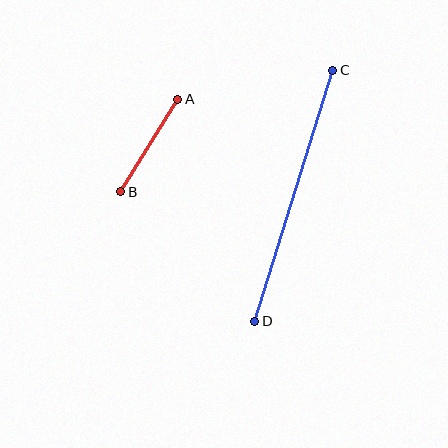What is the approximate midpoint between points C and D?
The midpoint is at approximately (294, 196) pixels.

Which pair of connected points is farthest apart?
Points C and D are farthest apart.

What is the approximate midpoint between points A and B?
The midpoint is at approximately (149, 146) pixels.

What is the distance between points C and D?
The distance is approximately 263 pixels.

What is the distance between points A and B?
The distance is approximately 108 pixels.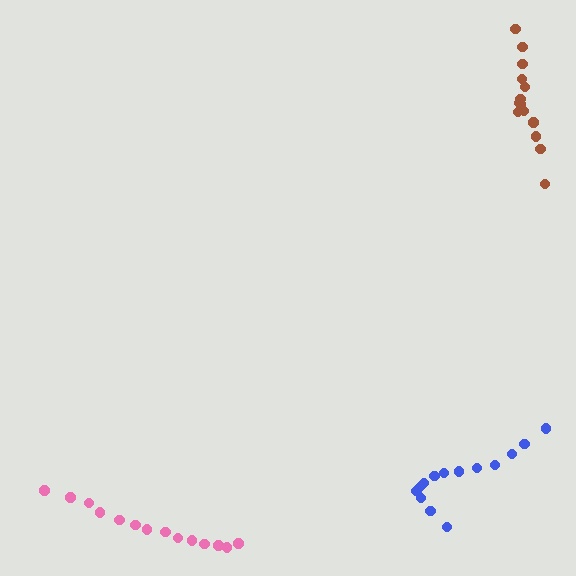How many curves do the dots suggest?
There are 3 distinct paths.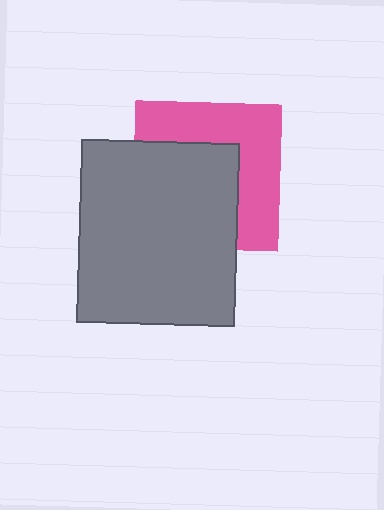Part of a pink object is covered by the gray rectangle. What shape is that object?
It is a square.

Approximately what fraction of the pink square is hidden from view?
Roughly 53% of the pink square is hidden behind the gray rectangle.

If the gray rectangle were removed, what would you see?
You would see the complete pink square.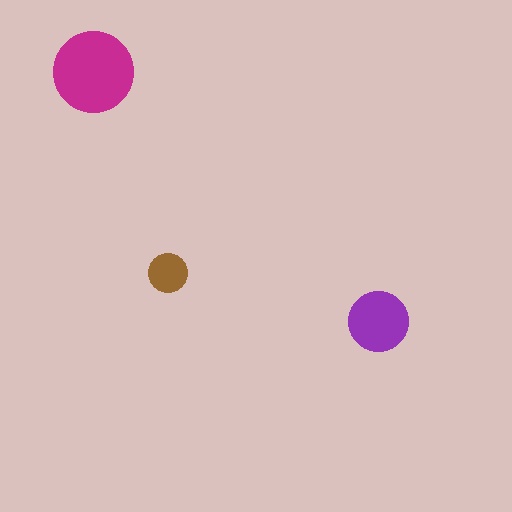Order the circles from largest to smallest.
the magenta one, the purple one, the brown one.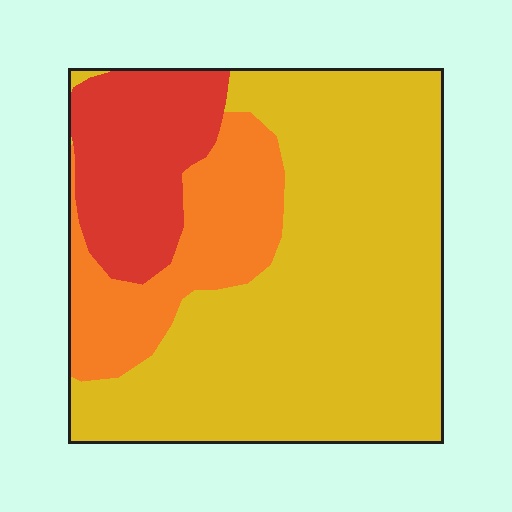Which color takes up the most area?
Yellow, at roughly 65%.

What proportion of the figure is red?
Red takes up about one sixth (1/6) of the figure.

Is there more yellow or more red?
Yellow.